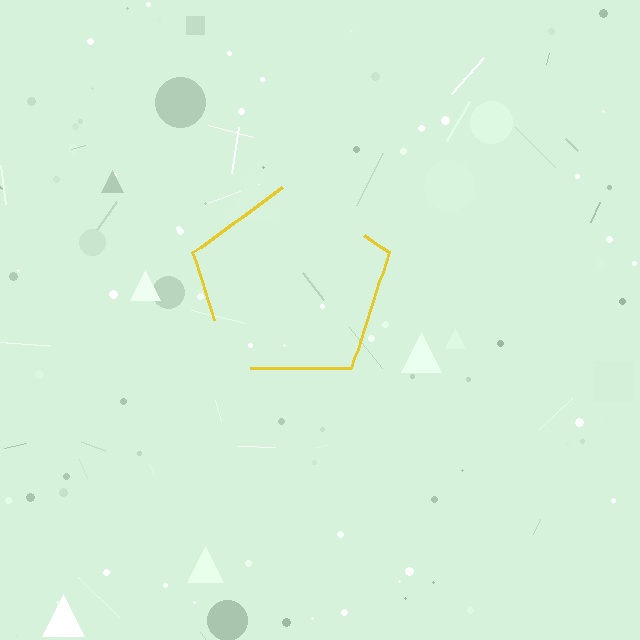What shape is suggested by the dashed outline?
The dashed outline suggests a pentagon.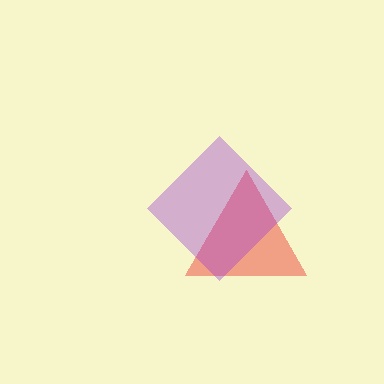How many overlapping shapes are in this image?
There are 2 overlapping shapes in the image.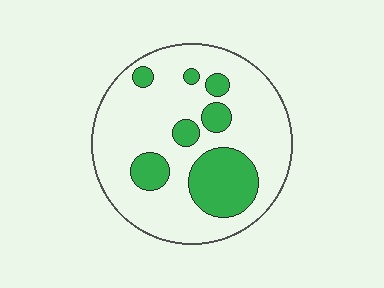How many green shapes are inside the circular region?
7.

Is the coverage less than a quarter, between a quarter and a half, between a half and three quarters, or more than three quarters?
Less than a quarter.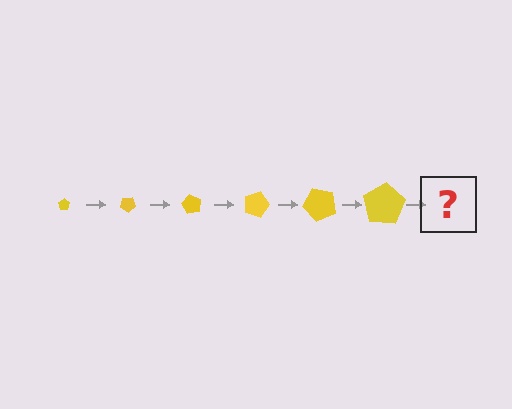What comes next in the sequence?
The next element should be a pentagon, larger than the previous one and rotated 180 degrees from the start.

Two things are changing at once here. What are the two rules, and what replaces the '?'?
The two rules are that the pentagon grows larger each step and it rotates 30 degrees each step. The '?' should be a pentagon, larger than the previous one and rotated 180 degrees from the start.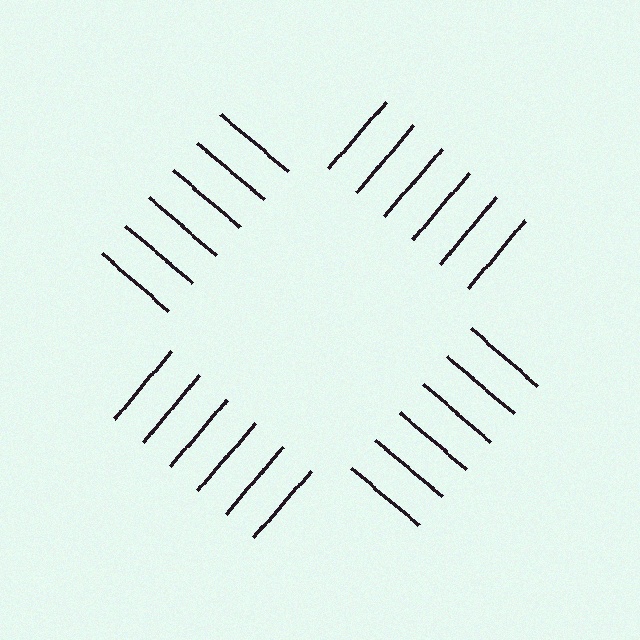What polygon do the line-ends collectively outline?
An illusory square — the line segments terminate on its edges but no continuous stroke is drawn.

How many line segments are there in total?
24 — 6 along each of the 4 edges.